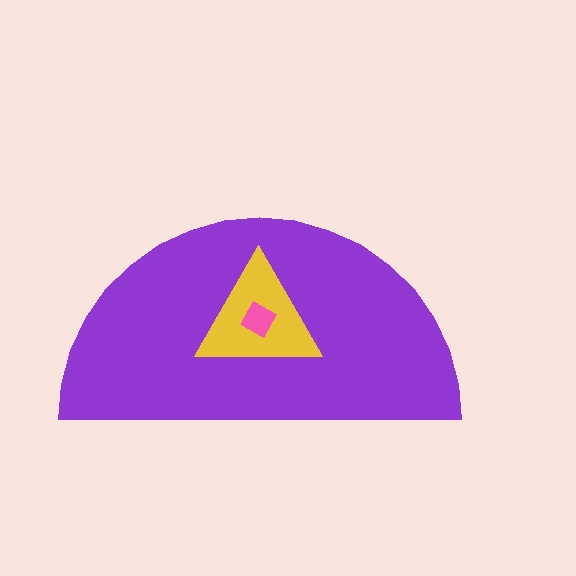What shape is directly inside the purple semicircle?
The yellow triangle.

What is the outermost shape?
The purple semicircle.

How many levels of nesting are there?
3.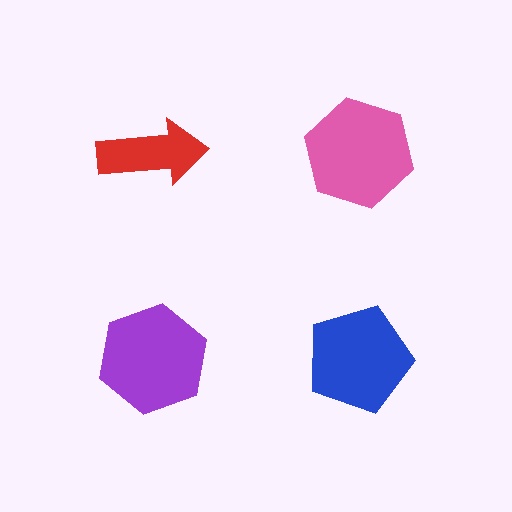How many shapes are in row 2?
2 shapes.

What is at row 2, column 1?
A purple hexagon.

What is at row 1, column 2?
A pink hexagon.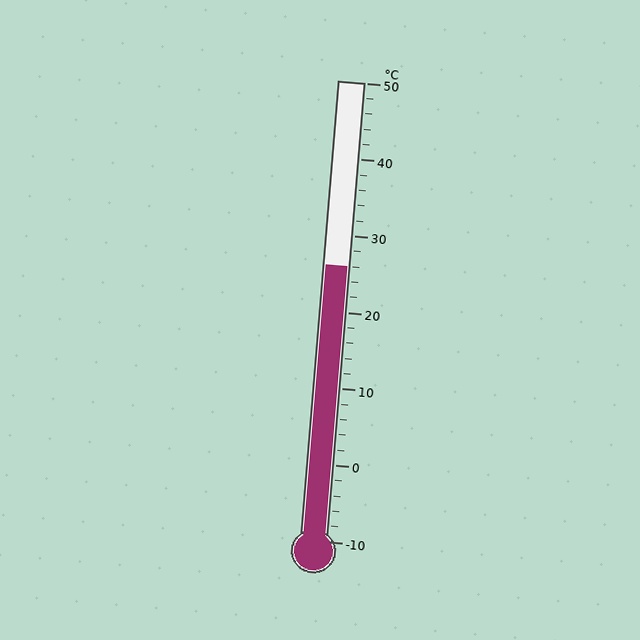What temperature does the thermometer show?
The thermometer shows approximately 26°C.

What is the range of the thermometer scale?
The thermometer scale ranges from -10°C to 50°C.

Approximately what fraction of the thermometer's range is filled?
The thermometer is filled to approximately 60% of its range.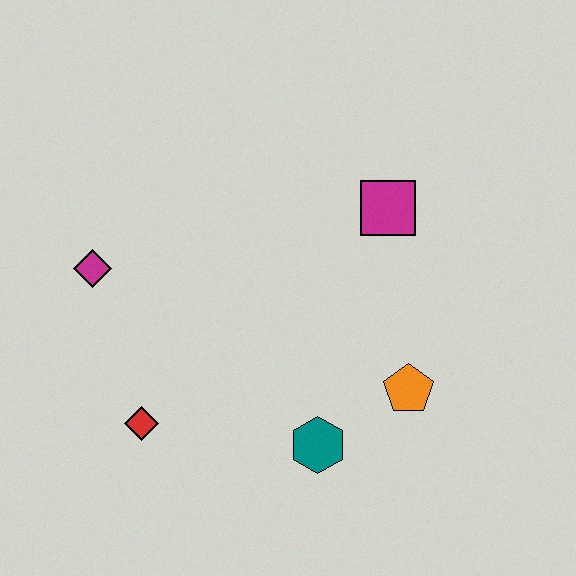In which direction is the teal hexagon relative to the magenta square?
The teal hexagon is below the magenta square.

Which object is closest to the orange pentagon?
The teal hexagon is closest to the orange pentagon.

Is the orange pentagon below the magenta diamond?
Yes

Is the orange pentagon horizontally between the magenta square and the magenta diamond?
No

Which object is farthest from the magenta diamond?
The orange pentagon is farthest from the magenta diamond.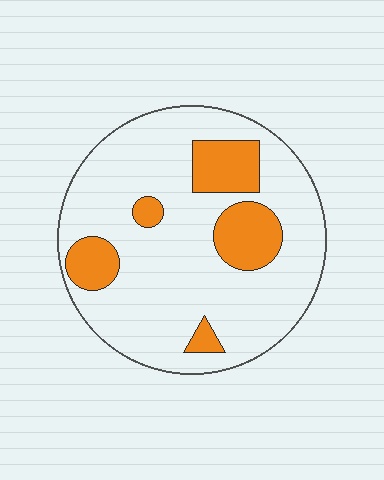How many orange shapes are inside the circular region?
5.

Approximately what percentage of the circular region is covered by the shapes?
Approximately 20%.